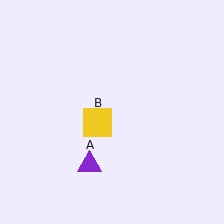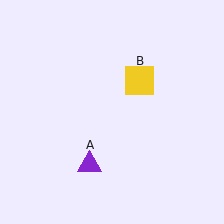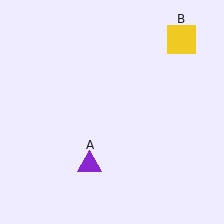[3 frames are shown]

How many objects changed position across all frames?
1 object changed position: yellow square (object B).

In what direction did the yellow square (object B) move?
The yellow square (object B) moved up and to the right.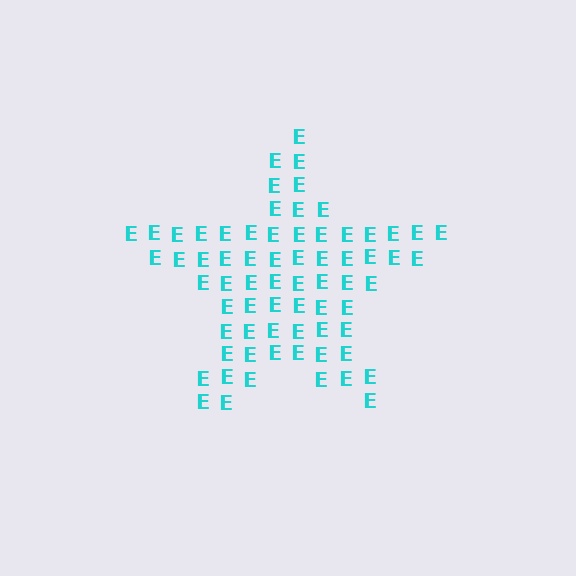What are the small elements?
The small elements are letter E's.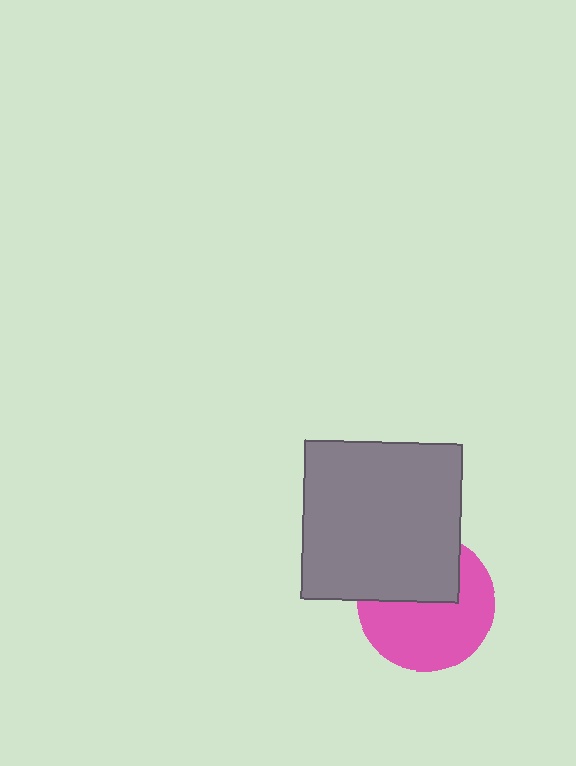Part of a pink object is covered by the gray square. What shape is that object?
It is a circle.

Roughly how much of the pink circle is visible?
About half of it is visible (roughly 60%).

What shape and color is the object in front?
The object in front is a gray square.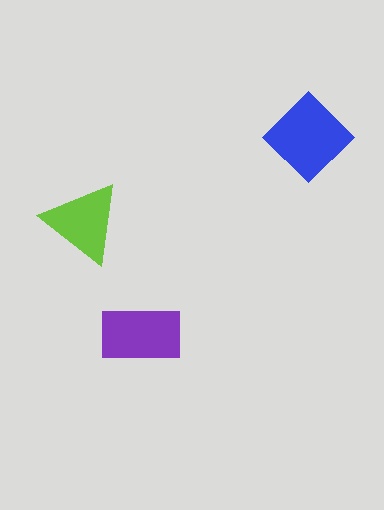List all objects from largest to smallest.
The blue diamond, the purple rectangle, the lime triangle.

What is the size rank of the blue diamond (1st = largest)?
1st.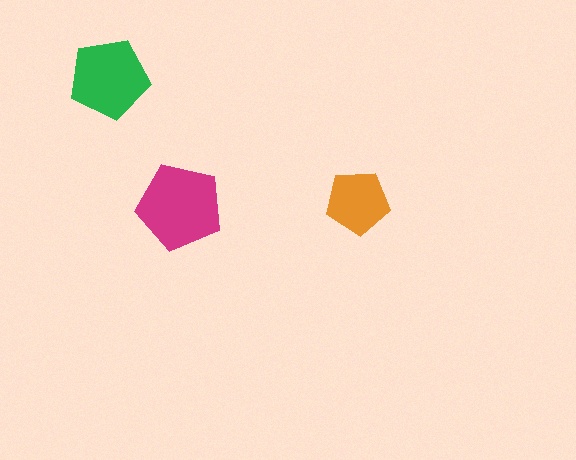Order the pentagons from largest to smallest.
the magenta one, the green one, the orange one.